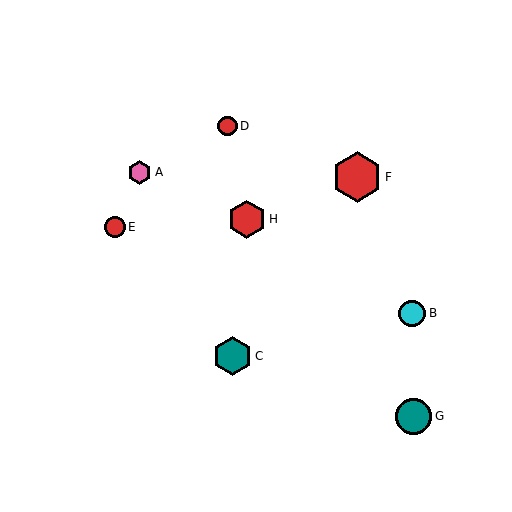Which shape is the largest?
The red hexagon (labeled F) is the largest.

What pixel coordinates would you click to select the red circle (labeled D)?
Click at (227, 126) to select the red circle D.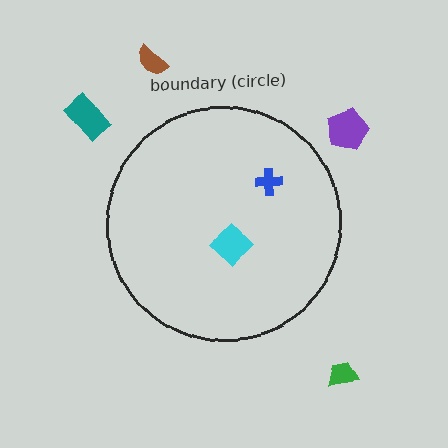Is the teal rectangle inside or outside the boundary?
Outside.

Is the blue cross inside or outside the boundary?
Inside.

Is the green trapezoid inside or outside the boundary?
Outside.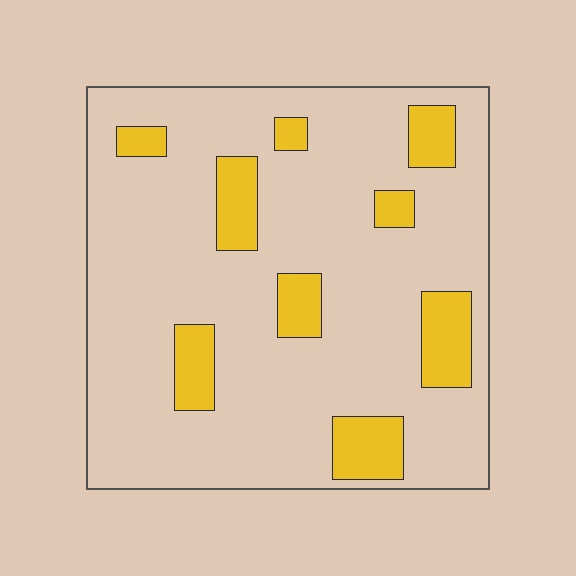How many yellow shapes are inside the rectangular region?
9.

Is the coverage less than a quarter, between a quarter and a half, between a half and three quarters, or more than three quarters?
Less than a quarter.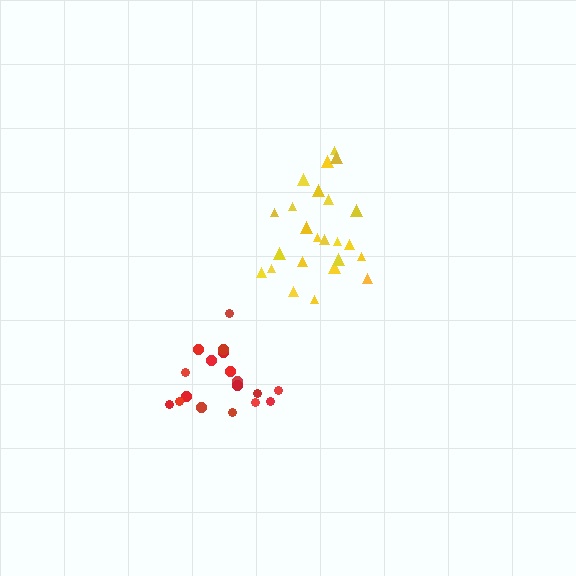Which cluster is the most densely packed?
Yellow.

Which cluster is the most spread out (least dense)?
Red.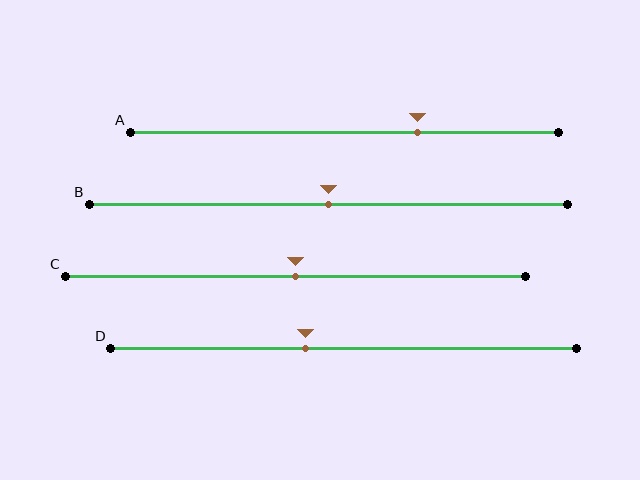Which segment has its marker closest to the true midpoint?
Segment B has its marker closest to the true midpoint.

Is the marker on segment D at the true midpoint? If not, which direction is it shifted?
No, the marker on segment D is shifted to the left by about 8% of the segment length.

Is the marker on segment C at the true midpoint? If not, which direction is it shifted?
Yes, the marker on segment C is at the true midpoint.